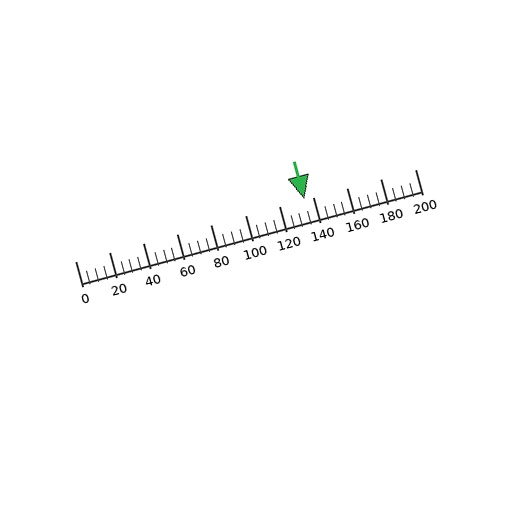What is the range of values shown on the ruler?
The ruler shows values from 0 to 200.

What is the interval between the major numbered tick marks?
The major tick marks are spaced 20 units apart.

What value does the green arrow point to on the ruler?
The green arrow points to approximately 135.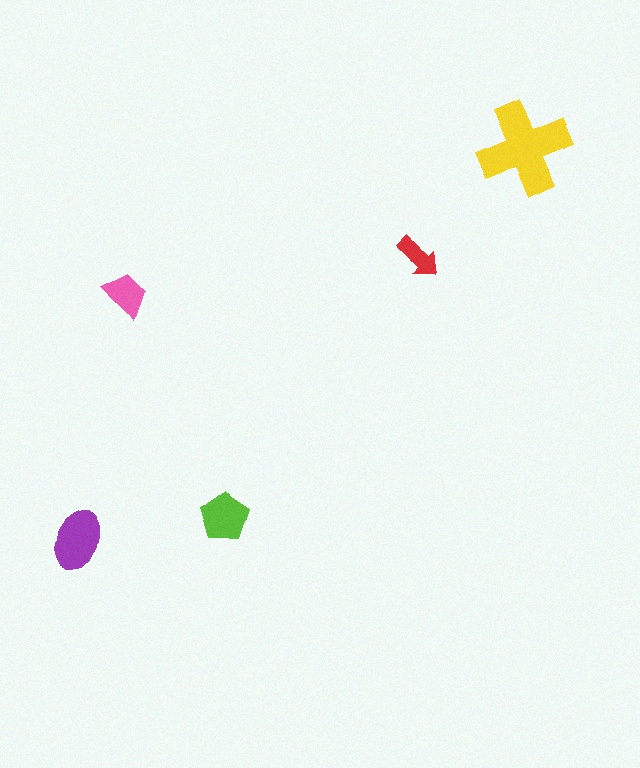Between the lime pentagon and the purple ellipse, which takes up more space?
The purple ellipse.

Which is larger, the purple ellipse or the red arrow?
The purple ellipse.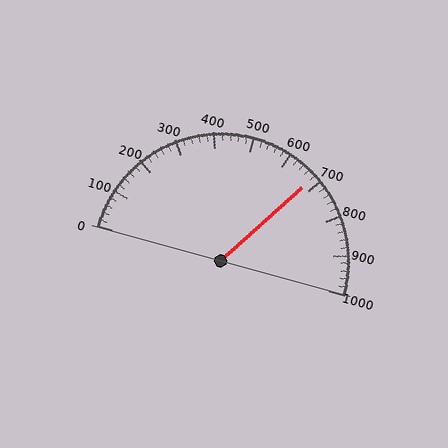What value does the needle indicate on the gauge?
The needle indicates approximately 680.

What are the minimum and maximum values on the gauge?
The gauge ranges from 0 to 1000.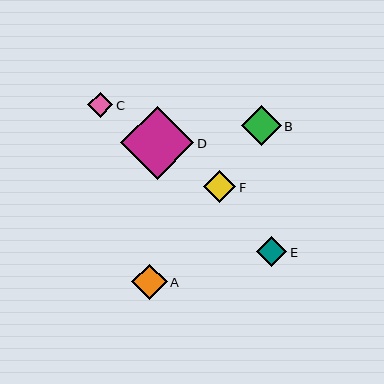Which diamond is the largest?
Diamond D is the largest with a size of approximately 74 pixels.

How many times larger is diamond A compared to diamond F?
Diamond A is approximately 1.1 times the size of diamond F.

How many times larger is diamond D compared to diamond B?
Diamond D is approximately 1.8 times the size of diamond B.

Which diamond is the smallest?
Diamond C is the smallest with a size of approximately 25 pixels.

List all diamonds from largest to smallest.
From largest to smallest: D, B, A, F, E, C.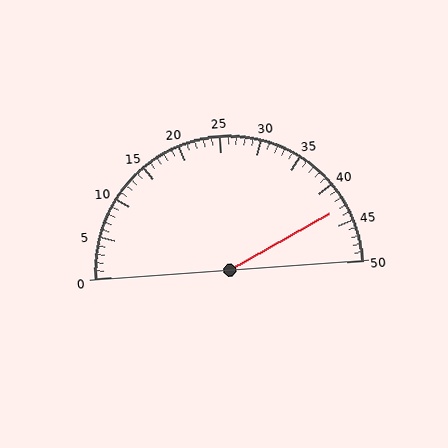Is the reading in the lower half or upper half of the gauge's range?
The reading is in the upper half of the range (0 to 50).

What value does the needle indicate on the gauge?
The needle indicates approximately 43.